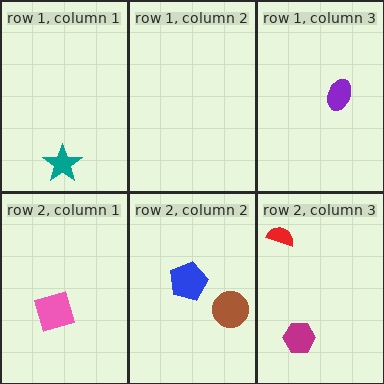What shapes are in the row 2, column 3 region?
The red semicircle, the magenta hexagon.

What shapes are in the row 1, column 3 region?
The purple ellipse.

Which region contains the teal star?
The row 1, column 1 region.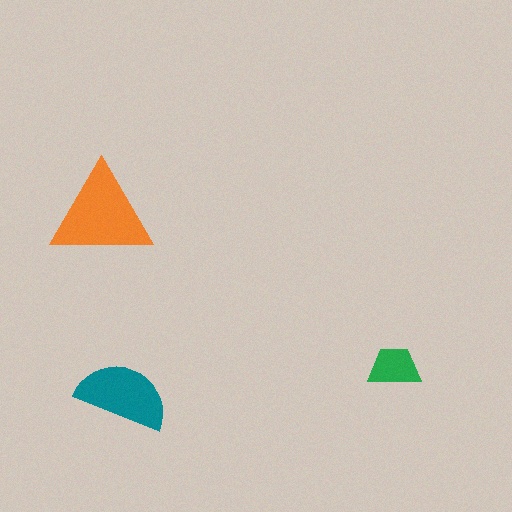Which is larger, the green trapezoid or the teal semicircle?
The teal semicircle.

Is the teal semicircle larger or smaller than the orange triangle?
Smaller.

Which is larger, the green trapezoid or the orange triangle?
The orange triangle.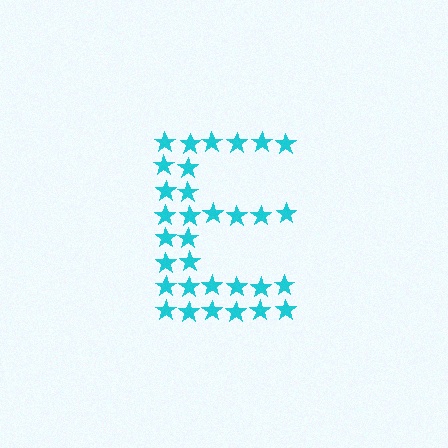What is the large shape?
The large shape is the letter E.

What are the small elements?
The small elements are stars.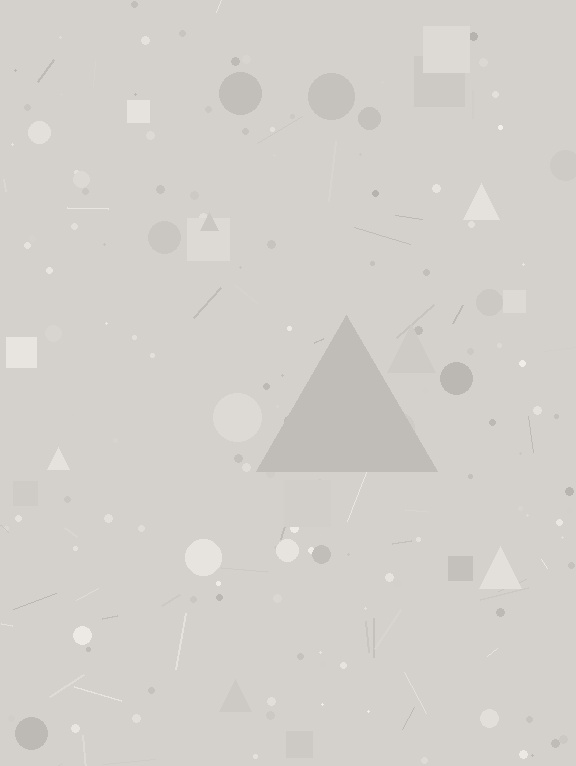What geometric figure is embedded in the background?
A triangle is embedded in the background.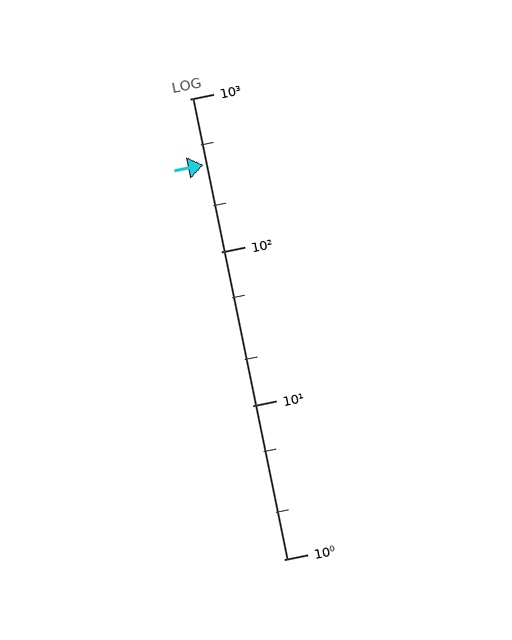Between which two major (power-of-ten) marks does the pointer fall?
The pointer is between 100 and 1000.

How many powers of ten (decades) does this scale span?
The scale spans 3 decades, from 1 to 1000.